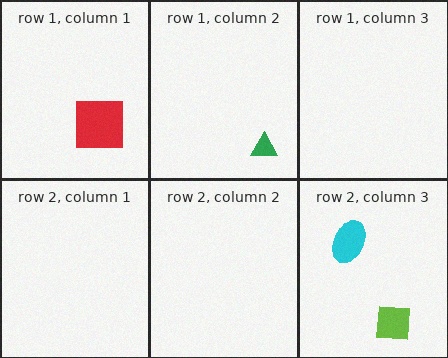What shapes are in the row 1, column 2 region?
The green triangle.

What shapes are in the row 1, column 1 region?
The red square.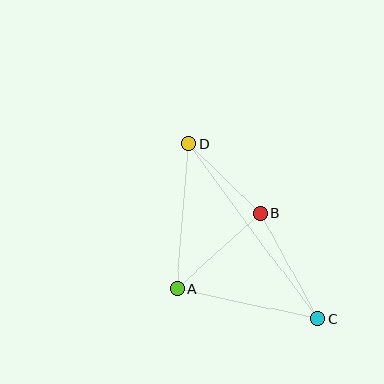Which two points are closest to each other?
Points B and D are closest to each other.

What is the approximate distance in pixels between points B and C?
The distance between B and C is approximately 120 pixels.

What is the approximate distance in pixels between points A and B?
The distance between A and B is approximately 113 pixels.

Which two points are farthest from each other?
Points C and D are farthest from each other.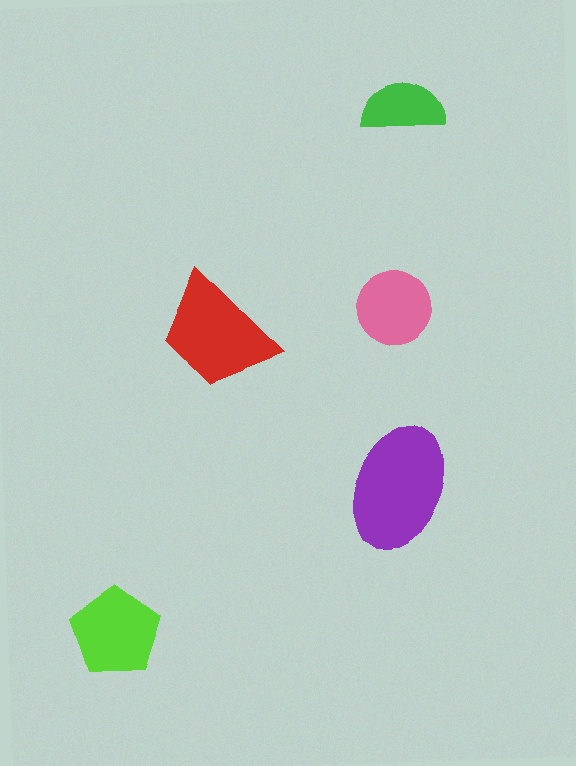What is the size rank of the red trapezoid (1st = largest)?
2nd.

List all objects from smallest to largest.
The green semicircle, the pink circle, the lime pentagon, the red trapezoid, the purple ellipse.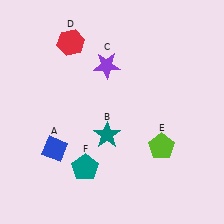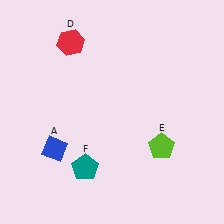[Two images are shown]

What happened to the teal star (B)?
The teal star (B) was removed in Image 2. It was in the bottom-left area of Image 1.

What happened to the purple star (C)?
The purple star (C) was removed in Image 2. It was in the top-left area of Image 1.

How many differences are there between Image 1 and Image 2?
There are 2 differences between the two images.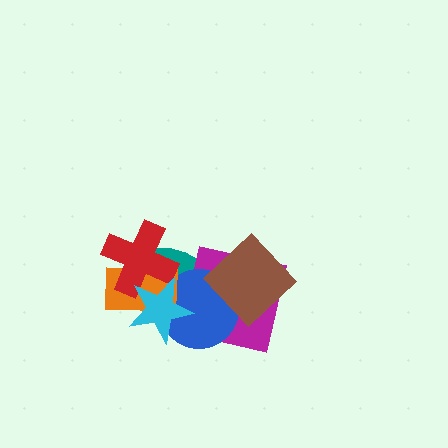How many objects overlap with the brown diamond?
3 objects overlap with the brown diamond.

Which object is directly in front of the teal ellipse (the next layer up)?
The magenta square is directly in front of the teal ellipse.